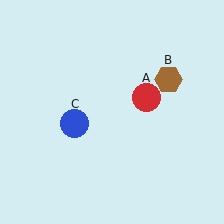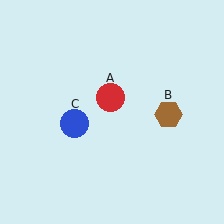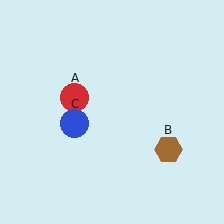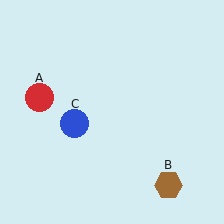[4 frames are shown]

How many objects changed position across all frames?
2 objects changed position: red circle (object A), brown hexagon (object B).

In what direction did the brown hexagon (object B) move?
The brown hexagon (object B) moved down.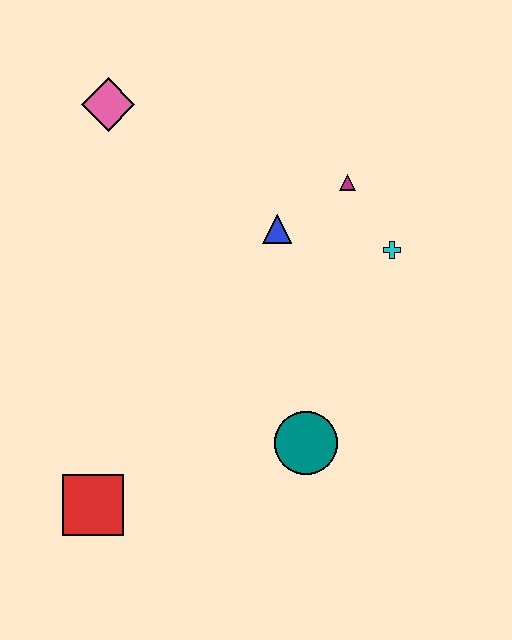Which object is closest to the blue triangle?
The magenta triangle is closest to the blue triangle.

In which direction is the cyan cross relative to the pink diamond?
The cyan cross is to the right of the pink diamond.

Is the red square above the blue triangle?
No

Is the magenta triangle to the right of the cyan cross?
No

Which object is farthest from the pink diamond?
The red square is farthest from the pink diamond.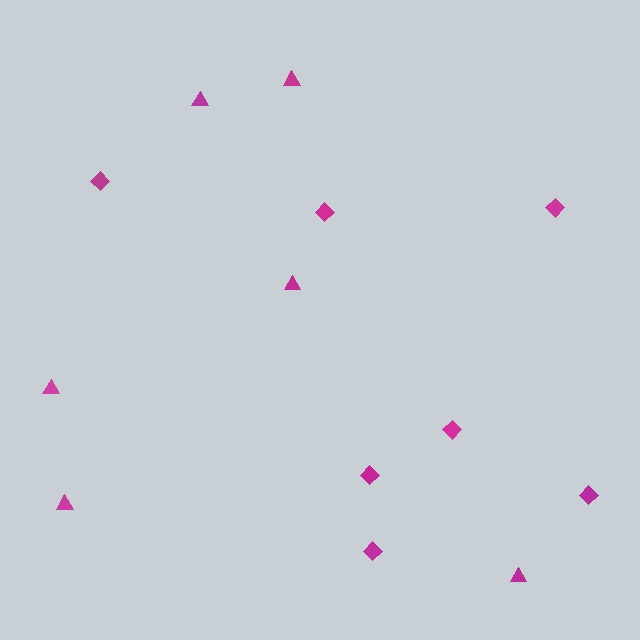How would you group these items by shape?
There are 2 groups: one group of diamonds (7) and one group of triangles (6).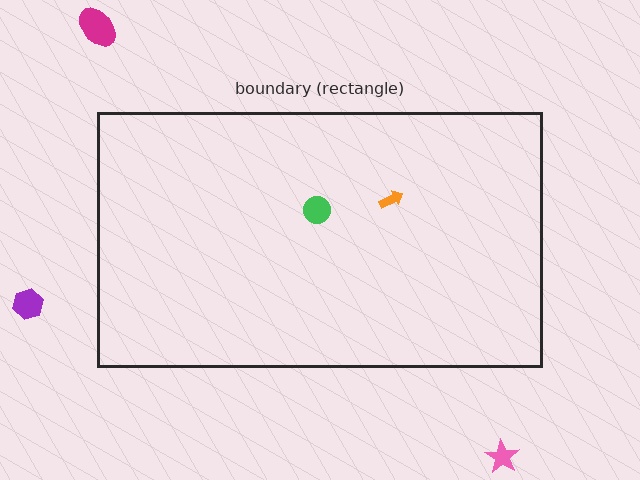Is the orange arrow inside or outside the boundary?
Inside.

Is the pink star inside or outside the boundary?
Outside.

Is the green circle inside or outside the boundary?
Inside.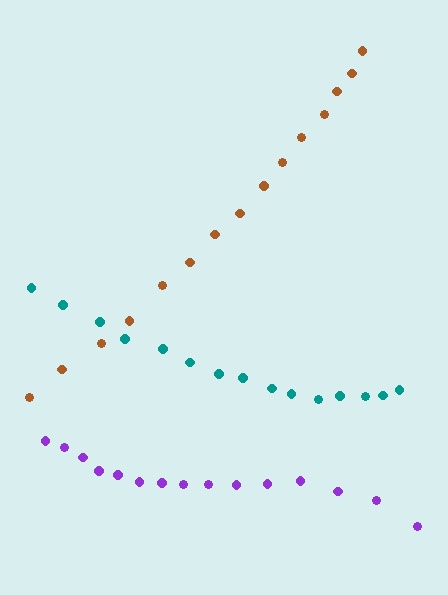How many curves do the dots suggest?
There are 3 distinct paths.